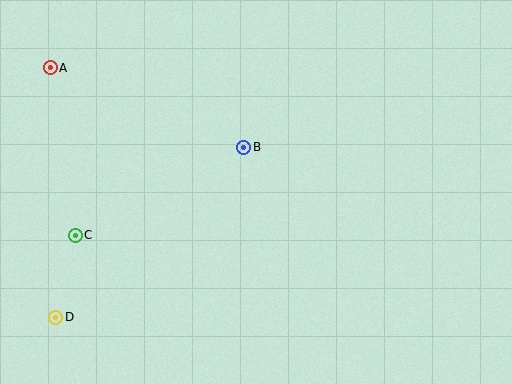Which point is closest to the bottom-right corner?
Point B is closest to the bottom-right corner.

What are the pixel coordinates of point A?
Point A is at (50, 68).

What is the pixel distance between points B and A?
The distance between B and A is 209 pixels.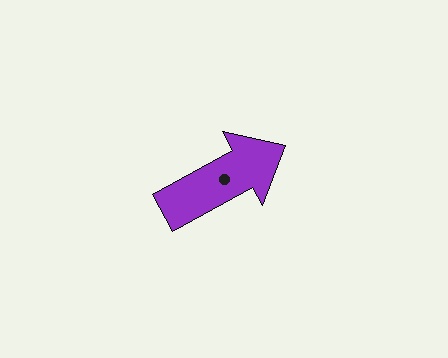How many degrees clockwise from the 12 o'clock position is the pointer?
Approximately 61 degrees.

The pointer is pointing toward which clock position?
Roughly 2 o'clock.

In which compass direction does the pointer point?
Northeast.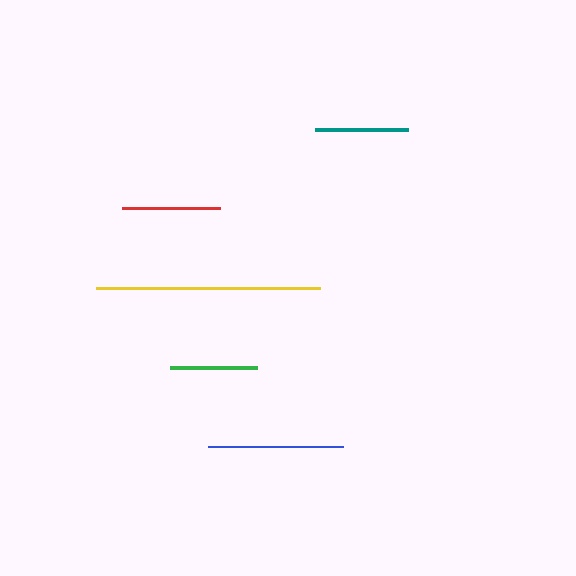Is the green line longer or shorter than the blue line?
The blue line is longer than the green line.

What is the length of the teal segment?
The teal segment is approximately 93 pixels long.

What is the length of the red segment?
The red segment is approximately 98 pixels long.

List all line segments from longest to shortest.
From longest to shortest: yellow, blue, red, teal, green.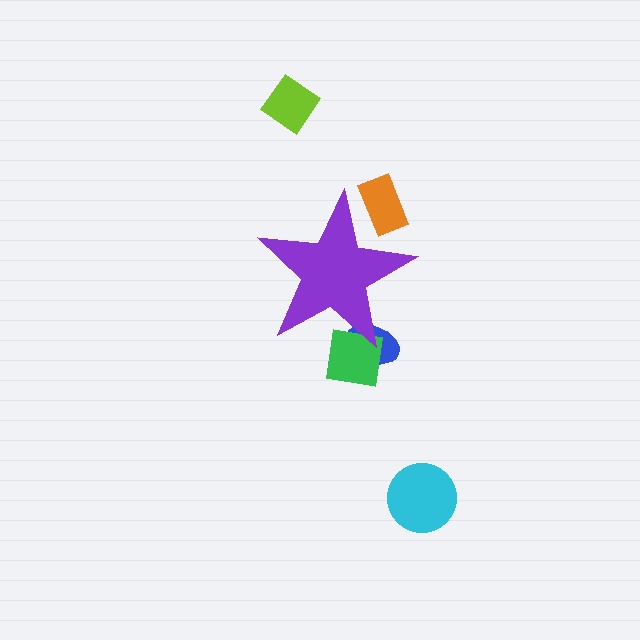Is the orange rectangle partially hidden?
Yes, the orange rectangle is partially hidden behind the purple star.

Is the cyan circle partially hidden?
No, the cyan circle is fully visible.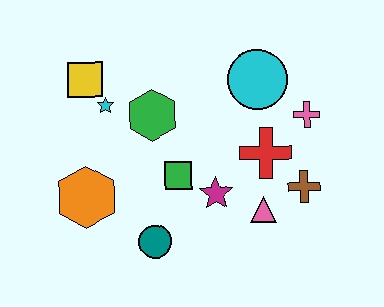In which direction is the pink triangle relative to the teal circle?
The pink triangle is to the right of the teal circle.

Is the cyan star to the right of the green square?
No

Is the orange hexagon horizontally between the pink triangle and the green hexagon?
No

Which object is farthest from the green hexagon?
The brown cross is farthest from the green hexagon.